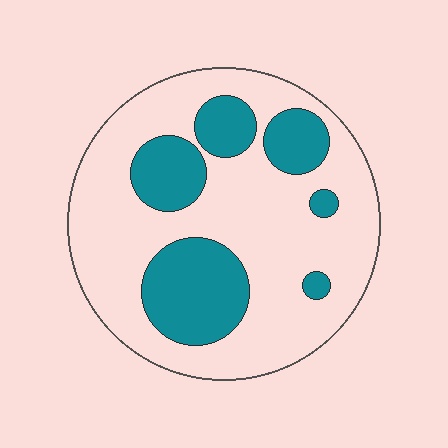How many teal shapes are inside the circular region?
6.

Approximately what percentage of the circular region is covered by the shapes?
Approximately 30%.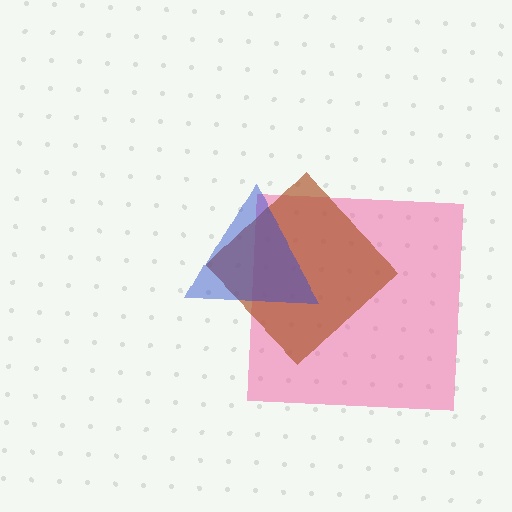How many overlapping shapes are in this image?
There are 3 overlapping shapes in the image.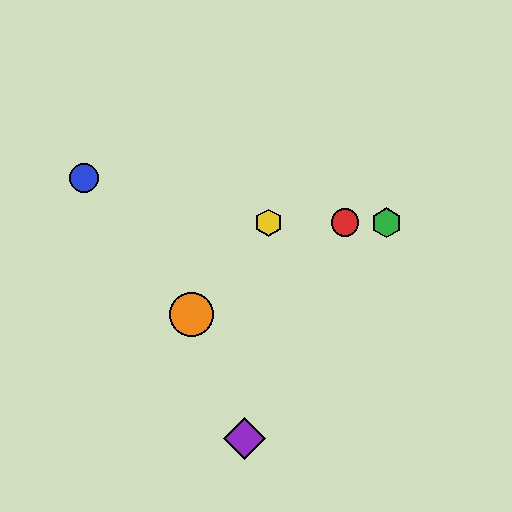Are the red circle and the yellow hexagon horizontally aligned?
Yes, both are at y≈223.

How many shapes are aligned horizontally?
3 shapes (the red circle, the green hexagon, the yellow hexagon) are aligned horizontally.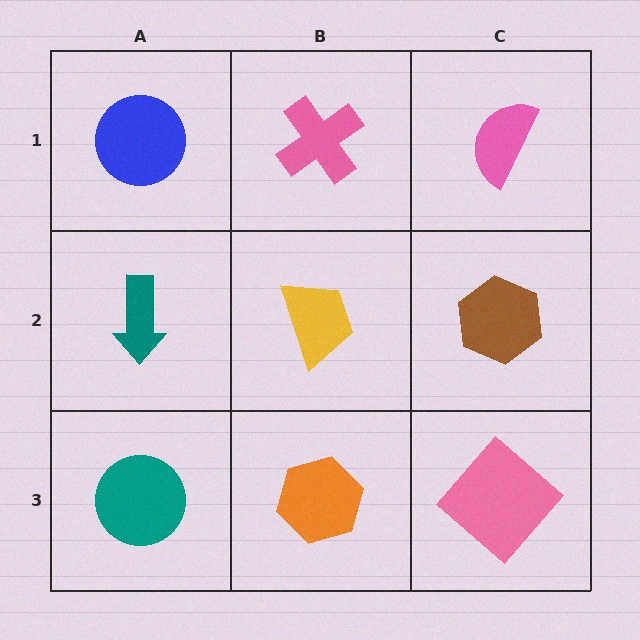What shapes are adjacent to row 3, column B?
A yellow trapezoid (row 2, column B), a teal circle (row 3, column A), a pink diamond (row 3, column C).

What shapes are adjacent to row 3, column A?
A teal arrow (row 2, column A), an orange hexagon (row 3, column B).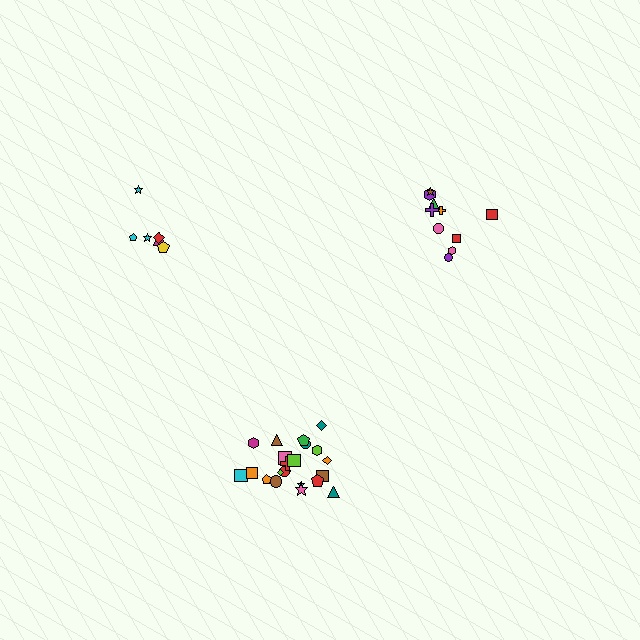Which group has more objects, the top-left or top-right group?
The top-right group.